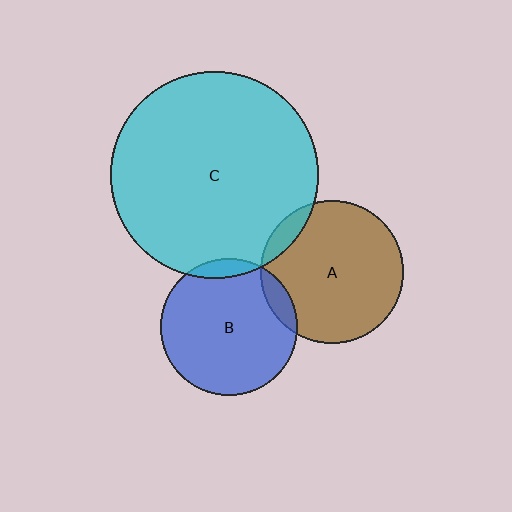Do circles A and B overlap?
Yes.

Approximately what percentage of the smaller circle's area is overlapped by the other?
Approximately 10%.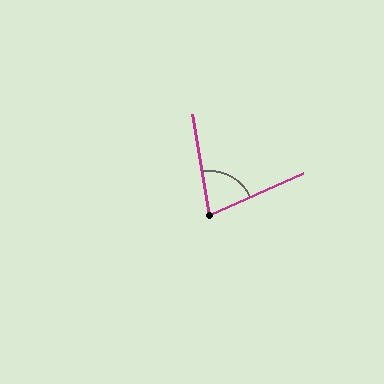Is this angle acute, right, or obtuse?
It is acute.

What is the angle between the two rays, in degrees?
Approximately 76 degrees.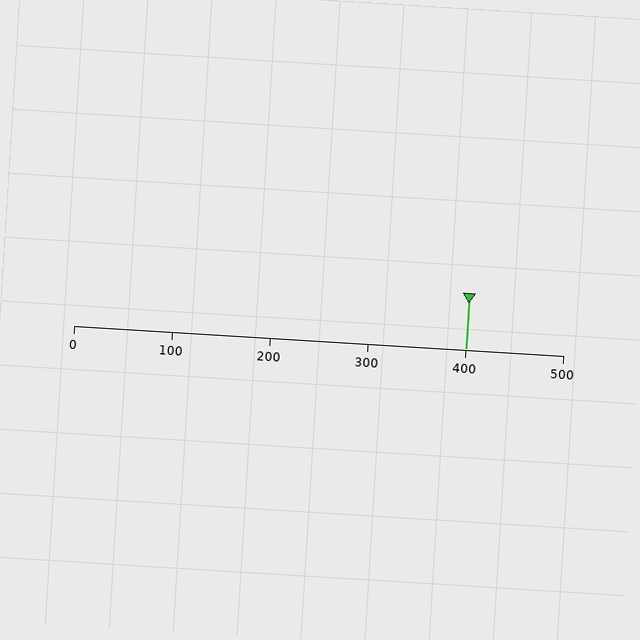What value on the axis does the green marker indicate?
The marker indicates approximately 400.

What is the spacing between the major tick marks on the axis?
The major ticks are spaced 100 apart.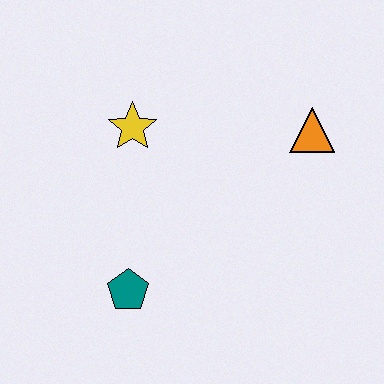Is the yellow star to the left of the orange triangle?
Yes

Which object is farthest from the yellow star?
The orange triangle is farthest from the yellow star.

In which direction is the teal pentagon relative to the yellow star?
The teal pentagon is below the yellow star.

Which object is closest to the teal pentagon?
The yellow star is closest to the teal pentagon.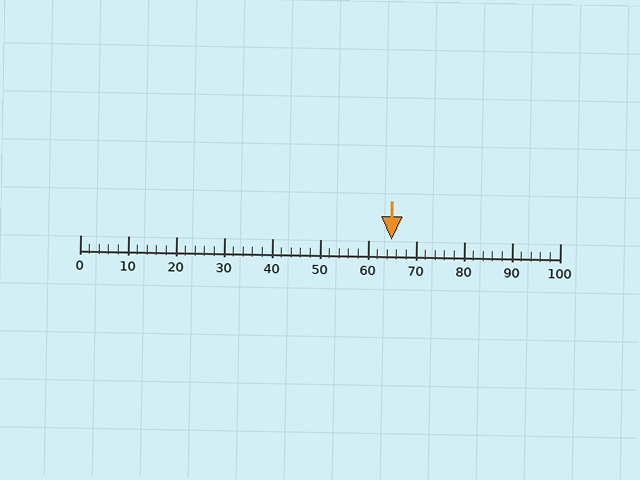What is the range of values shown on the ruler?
The ruler shows values from 0 to 100.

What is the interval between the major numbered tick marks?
The major tick marks are spaced 10 units apart.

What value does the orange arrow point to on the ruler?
The orange arrow points to approximately 65.